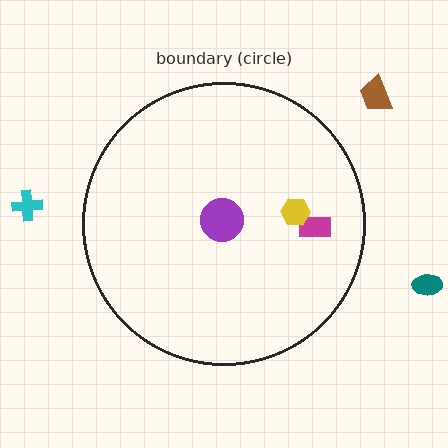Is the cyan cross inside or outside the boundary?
Outside.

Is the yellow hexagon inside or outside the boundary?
Inside.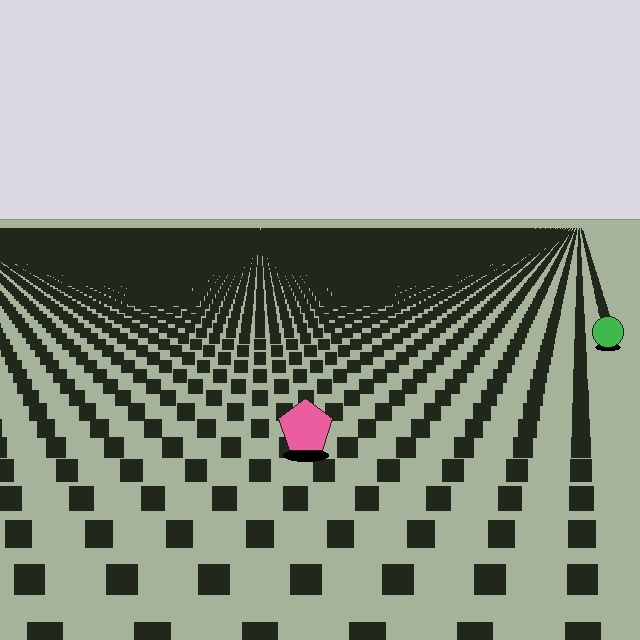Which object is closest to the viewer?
The pink pentagon is closest. The texture marks near it are larger and more spread out.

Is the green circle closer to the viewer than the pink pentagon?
No. The pink pentagon is closer — you can tell from the texture gradient: the ground texture is coarser near it.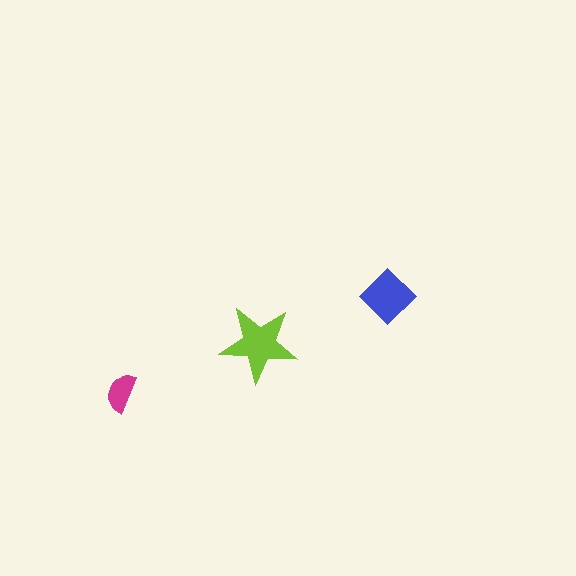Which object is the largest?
The lime star.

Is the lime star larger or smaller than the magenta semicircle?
Larger.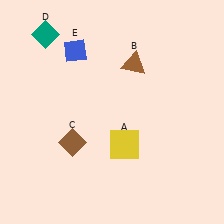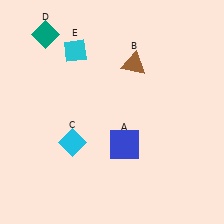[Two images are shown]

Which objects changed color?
A changed from yellow to blue. C changed from brown to cyan. E changed from blue to cyan.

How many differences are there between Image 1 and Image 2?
There are 3 differences between the two images.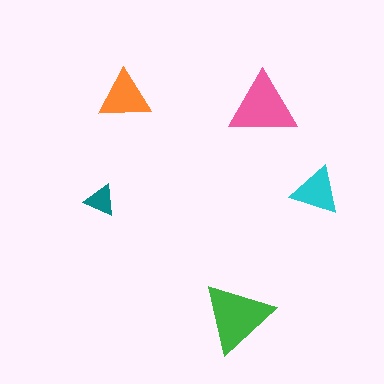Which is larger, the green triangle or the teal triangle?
The green one.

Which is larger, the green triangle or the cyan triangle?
The green one.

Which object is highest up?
The orange triangle is topmost.